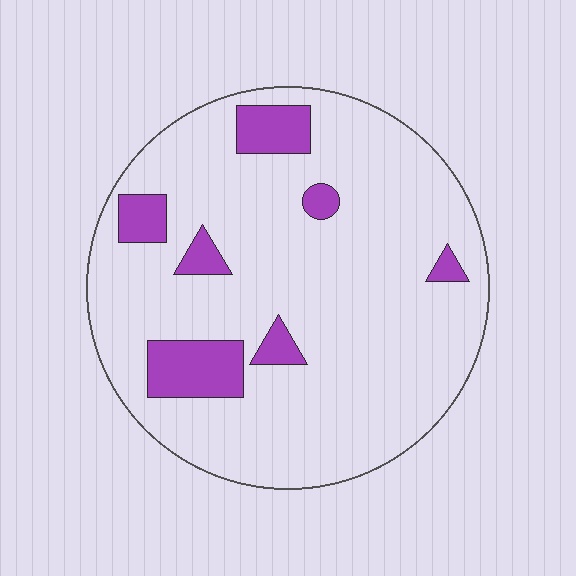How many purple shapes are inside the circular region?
7.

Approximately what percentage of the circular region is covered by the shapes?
Approximately 15%.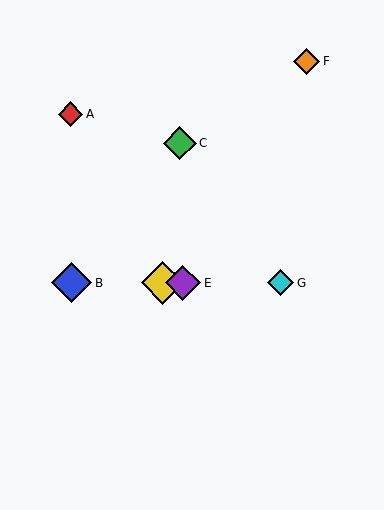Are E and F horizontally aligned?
No, E is at y≈283 and F is at y≈61.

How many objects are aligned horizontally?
4 objects (B, D, E, G) are aligned horizontally.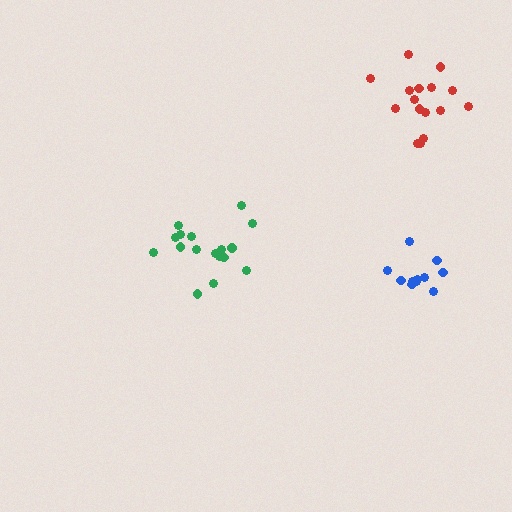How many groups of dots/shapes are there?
There are 3 groups.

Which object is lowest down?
The blue cluster is bottommost.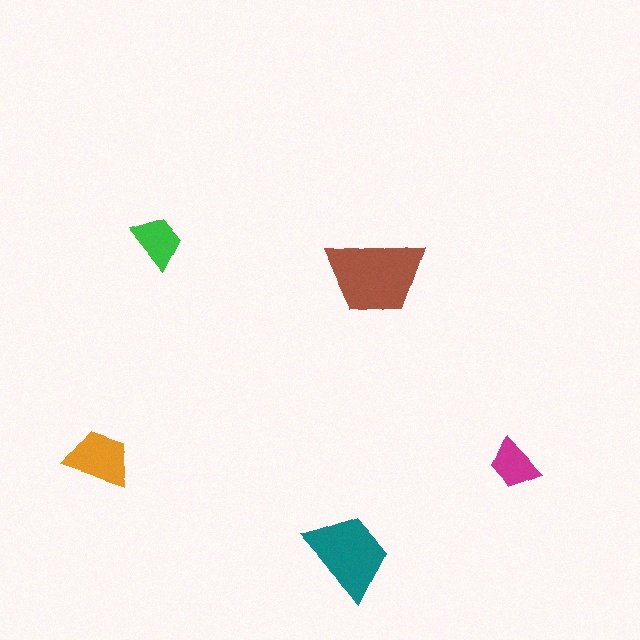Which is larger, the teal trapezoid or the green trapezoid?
The teal one.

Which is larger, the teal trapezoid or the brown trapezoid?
The brown one.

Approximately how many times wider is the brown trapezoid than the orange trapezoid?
About 1.5 times wider.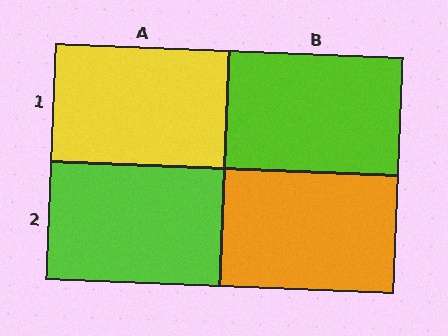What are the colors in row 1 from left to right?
Yellow, lime.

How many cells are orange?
1 cell is orange.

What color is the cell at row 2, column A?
Lime.